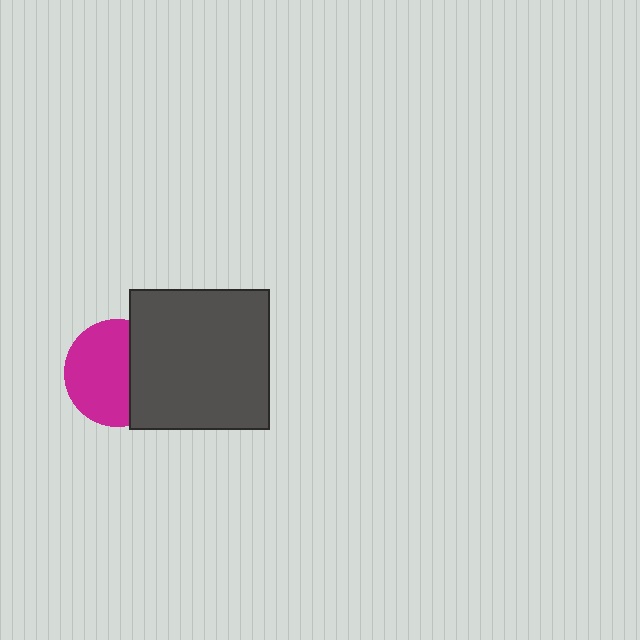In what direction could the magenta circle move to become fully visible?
The magenta circle could move left. That would shift it out from behind the dark gray square entirely.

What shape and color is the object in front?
The object in front is a dark gray square.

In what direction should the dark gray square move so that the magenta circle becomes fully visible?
The dark gray square should move right. That is the shortest direction to clear the overlap and leave the magenta circle fully visible.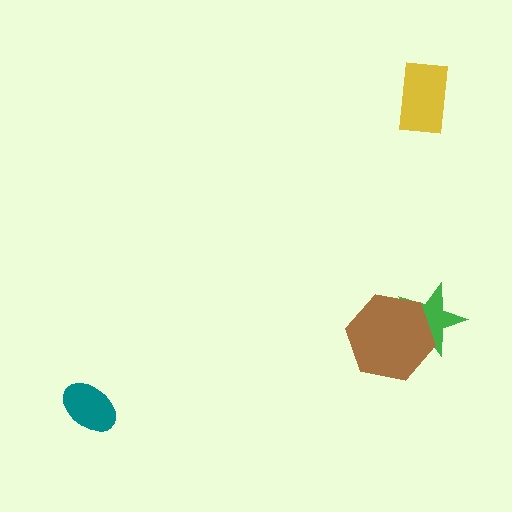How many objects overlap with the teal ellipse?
0 objects overlap with the teal ellipse.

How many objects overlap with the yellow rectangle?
0 objects overlap with the yellow rectangle.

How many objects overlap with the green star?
1 object overlaps with the green star.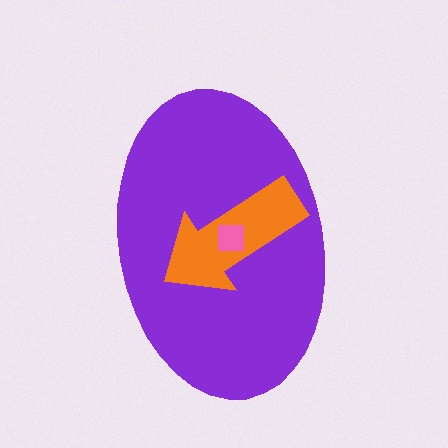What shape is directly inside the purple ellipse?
The orange arrow.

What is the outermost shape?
The purple ellipse.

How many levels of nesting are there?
3.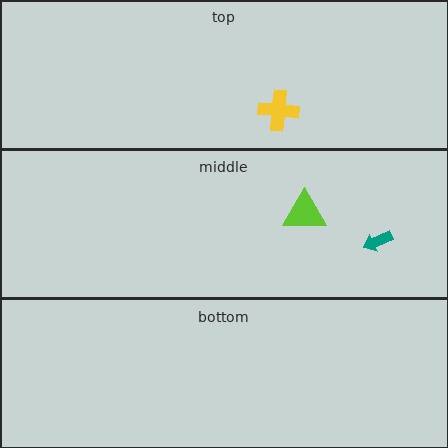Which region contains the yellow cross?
The top region.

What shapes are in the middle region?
The lime triangle, the teal arrow.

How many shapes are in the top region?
1.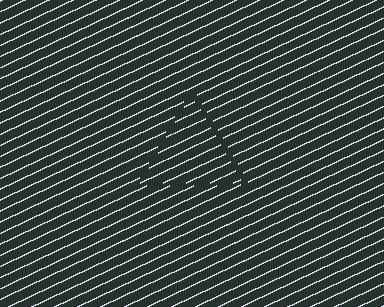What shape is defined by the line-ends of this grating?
An illusory triangle. The interior of the shape contains the same grating, shifted by half a period — the contour is defined by the phase discontinuity where line-ends from the inner and outer gratings abut.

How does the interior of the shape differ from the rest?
The interior of the shape contains the same grating, shifted by half a period — the contour is defined by the phase discontinuity where line-ends from the inner and outer gratings abut.